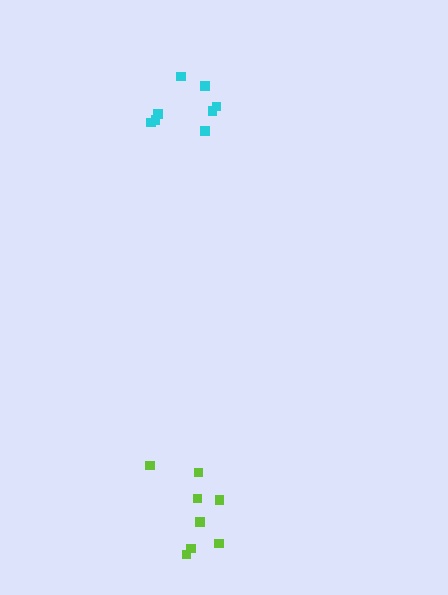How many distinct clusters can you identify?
There are 2 distinct clusters.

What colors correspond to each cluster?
The clusters are colored: lime, cyan.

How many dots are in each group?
Group 1: 8 dots, Group 2: 8 dots (16 total).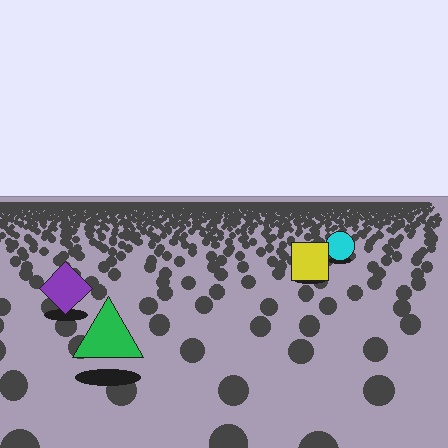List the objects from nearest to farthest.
From nearest to farthest: the green triangle, the purple diamond, the yellow square, the cyan circle.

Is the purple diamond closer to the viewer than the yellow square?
Yes. The purple diamond is closer — you can tell from the texture gradient: the ground texture is coarser near it.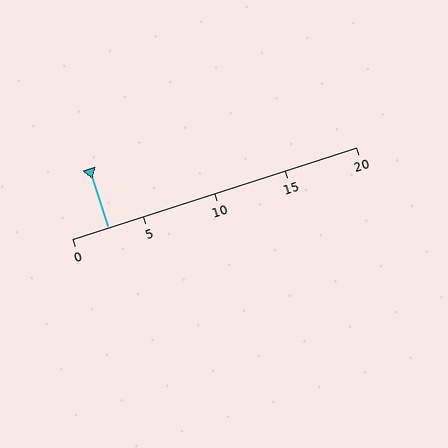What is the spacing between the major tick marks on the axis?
The major ticks are spaced 5 apart.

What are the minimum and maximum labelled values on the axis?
The axis runs from 0 to 20.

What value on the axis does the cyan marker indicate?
The marker indicates approximately 2.5.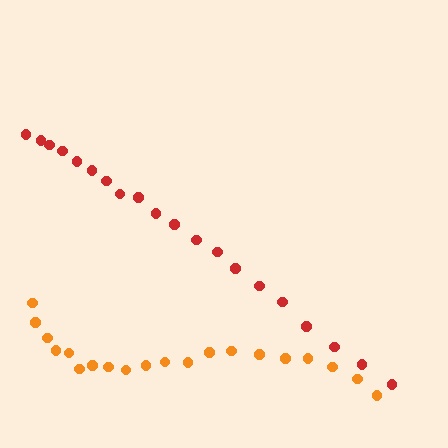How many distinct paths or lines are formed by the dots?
There are 2 distinct paths.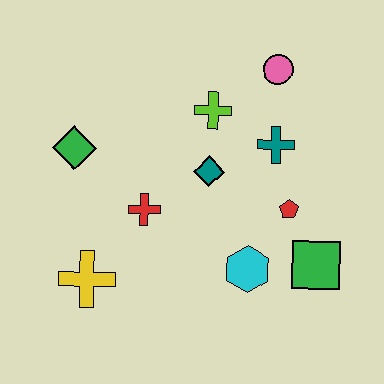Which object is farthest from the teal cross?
The yellow cross is farthest from the teal cross.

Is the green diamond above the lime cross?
No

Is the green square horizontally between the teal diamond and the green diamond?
No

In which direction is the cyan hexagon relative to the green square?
The cyan hexagon is to the left of the green square.